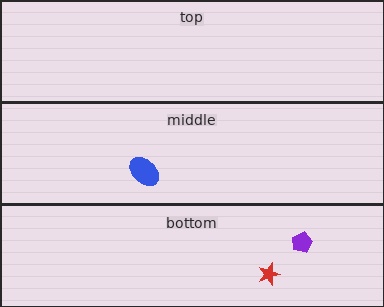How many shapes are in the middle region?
1.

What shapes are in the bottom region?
The purple pentagon, the red star.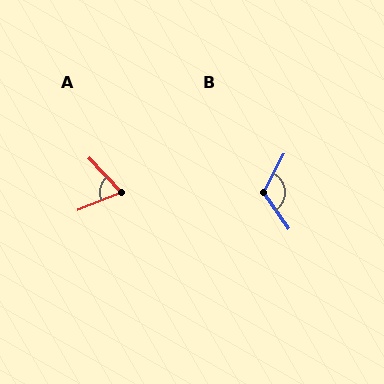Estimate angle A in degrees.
Approximately 68 degrees.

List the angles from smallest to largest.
A (68°), B (117°).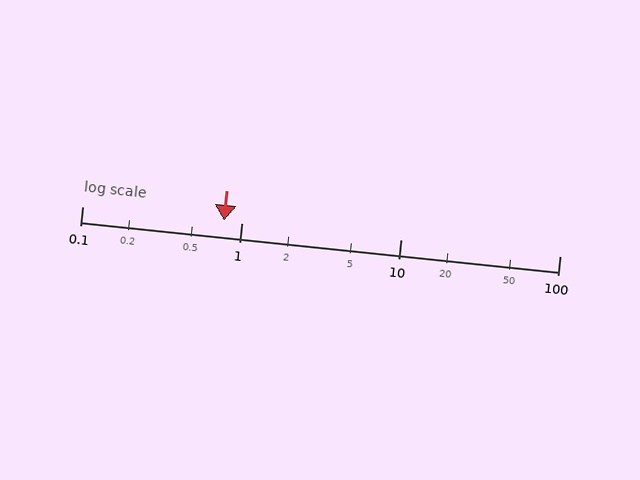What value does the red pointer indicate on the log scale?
The pointer indicates approximately 0.78.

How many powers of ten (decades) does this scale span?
The scale spans 3 decades, from 0.1 to 100.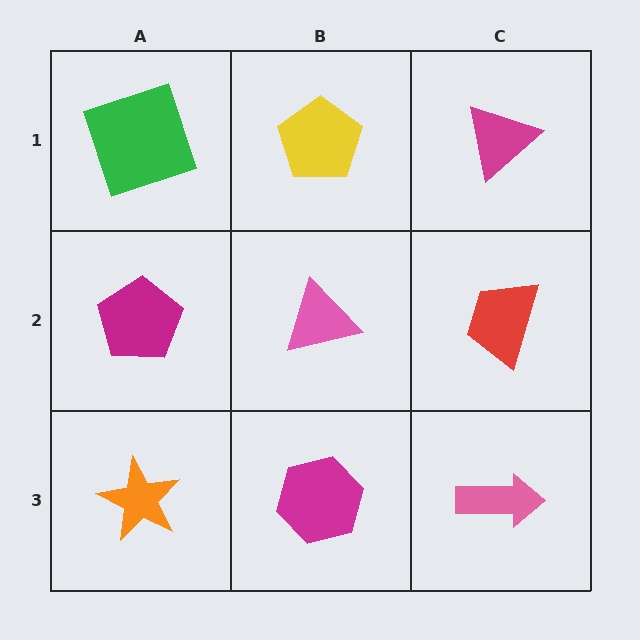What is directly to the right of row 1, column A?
A yellow pentagon.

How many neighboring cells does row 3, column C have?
2.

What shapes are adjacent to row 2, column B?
A yellow pentagon (row 1, column B), a magenta hexagon (row 3, column B), a magenta pentagon (row 2, column A), a red trapezoid (row 2, column C).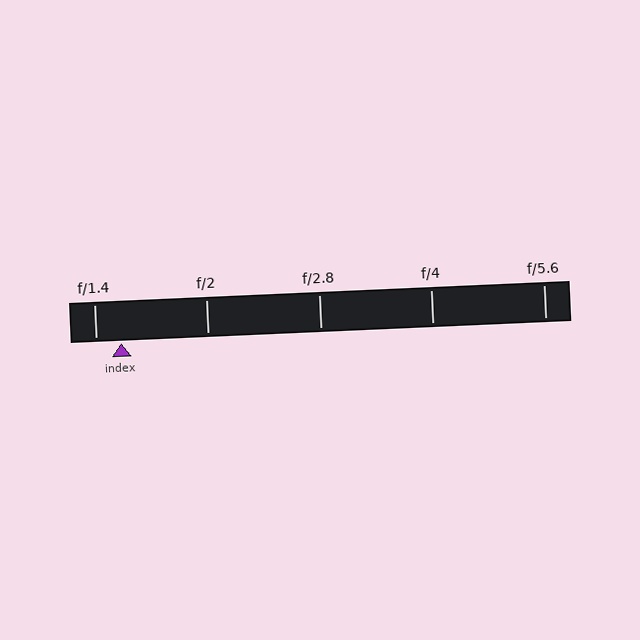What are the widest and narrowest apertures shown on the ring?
The widest aperture shown is f/1.4 and the narrowest is f/5.6.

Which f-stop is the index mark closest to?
The index mark is closest to f/1.4.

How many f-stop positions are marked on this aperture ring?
There are 5 f-stop positions marked.